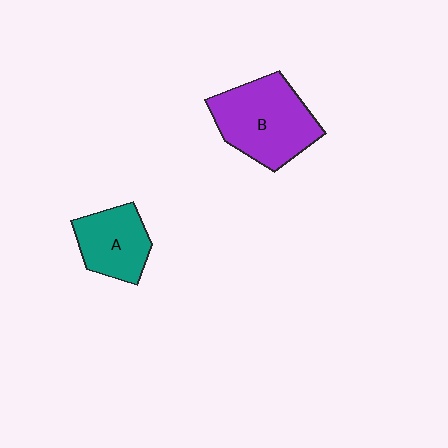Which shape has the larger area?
Shape B (purple).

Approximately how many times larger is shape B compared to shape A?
Approximately 1.6 times.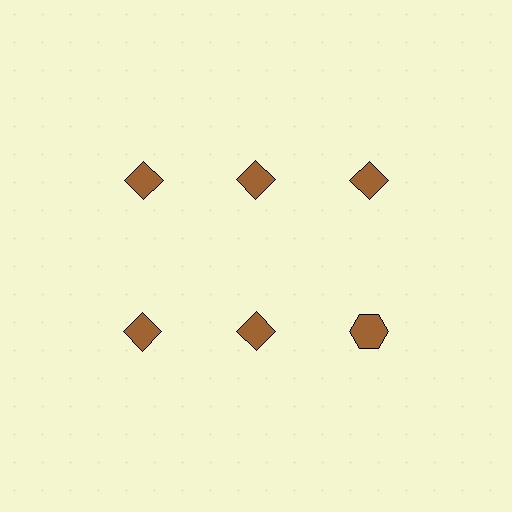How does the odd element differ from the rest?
It has a different shape: hexagon instead of diamond.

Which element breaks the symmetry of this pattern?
The brown hexagon in the second row, center column breaks the symmetry. All other shapes are brown diamonds.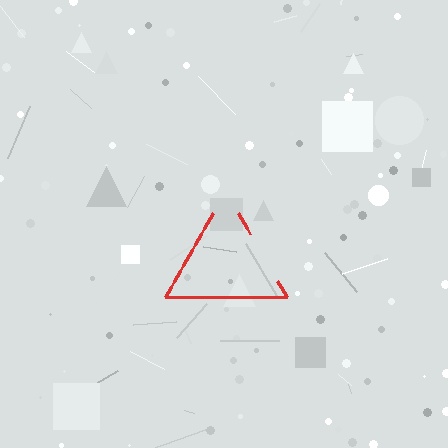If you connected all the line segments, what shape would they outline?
They would outline a triangle.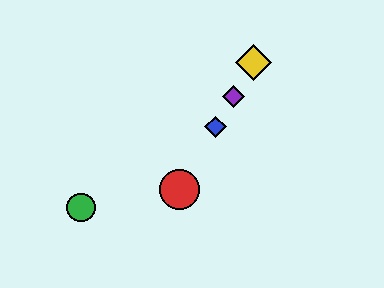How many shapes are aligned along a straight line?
4 shapes (the red circle, the blue diamond, the yellow diamond, the purple diamond) are aligned along a straight line.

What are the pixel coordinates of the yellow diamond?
The yellow diamond is at (253, 63).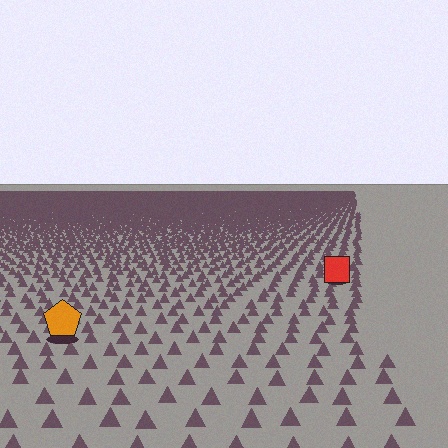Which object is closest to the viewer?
The orange pentagon is closest. The texture marks near it are larger and more spread out.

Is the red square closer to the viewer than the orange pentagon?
No. The orange pentagon is closer — you can tell from the texture gradient: the ground texture is coarser near it.